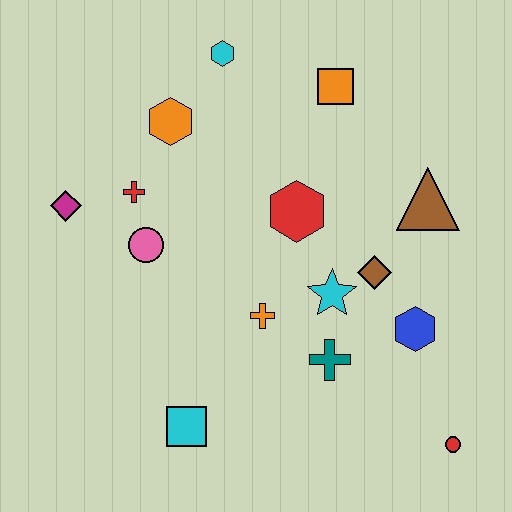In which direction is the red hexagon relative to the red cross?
The red hexagon is to the right of the red cross.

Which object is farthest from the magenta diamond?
The red circle is farthest from the magenta diamond.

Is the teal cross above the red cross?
No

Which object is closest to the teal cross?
The cyan star is closest to the teal cross.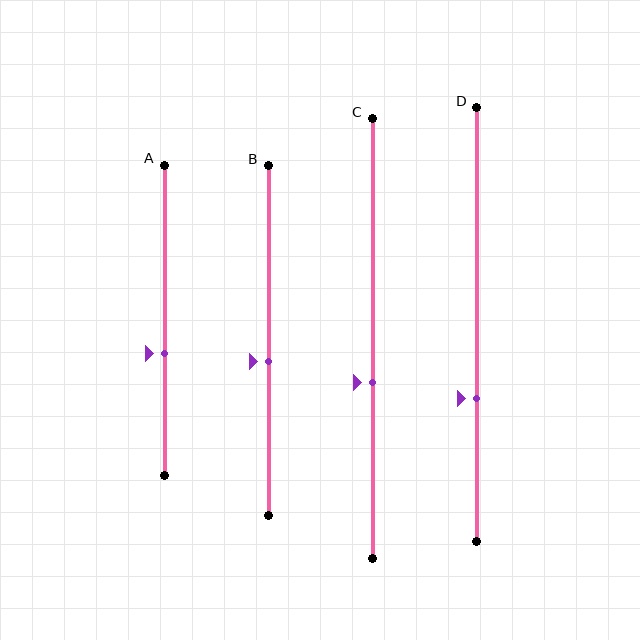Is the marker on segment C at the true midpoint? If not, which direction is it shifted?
No, the marker on segment C is shifted downward by about 10% of the segment length.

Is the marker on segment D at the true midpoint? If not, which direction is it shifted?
No, the marker on segment D is shifted downward by about 17% of the segment length.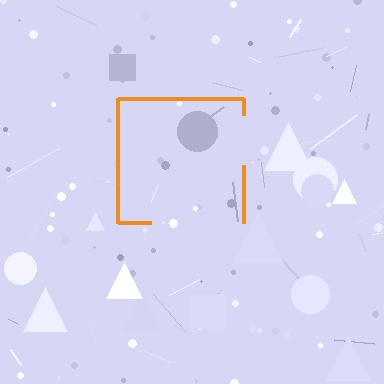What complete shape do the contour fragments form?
The contour fragments form a square.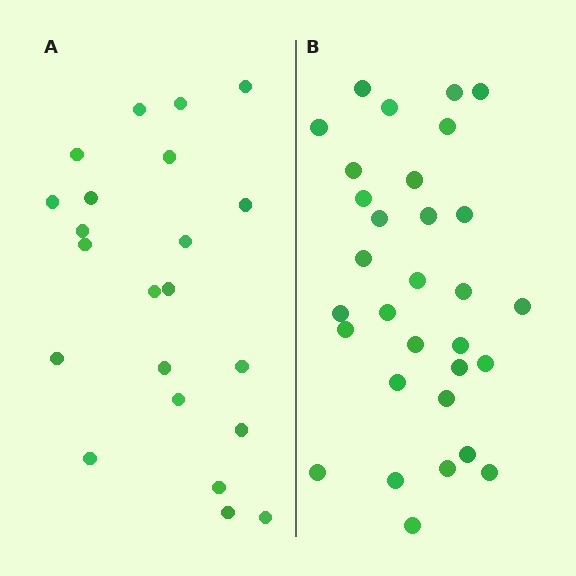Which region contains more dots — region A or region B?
Region B (the right region) has more dots.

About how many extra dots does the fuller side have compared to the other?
Region B has roughly 8 or so more dots than region A.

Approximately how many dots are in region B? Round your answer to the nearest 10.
About 30 dots. (The exact count is 31, which rounds to 30.)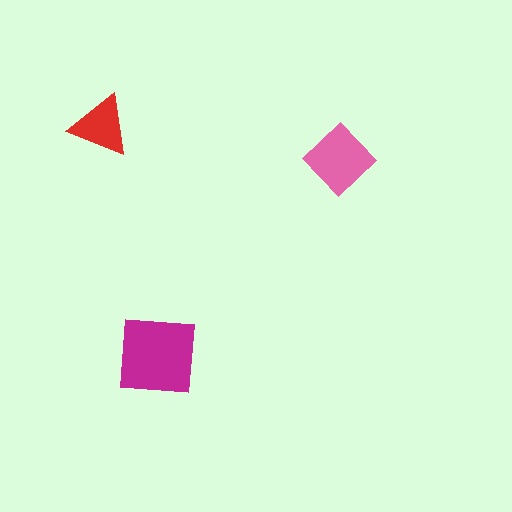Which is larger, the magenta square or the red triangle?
The magenta square.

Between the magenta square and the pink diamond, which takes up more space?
The magenta square.